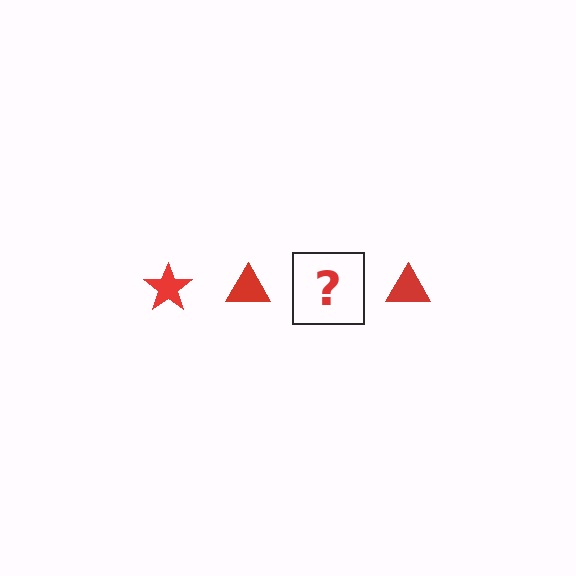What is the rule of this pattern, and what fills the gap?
The rule is that the pattern cycles through star, triangle shapes in red. The gap should be filled with a red star.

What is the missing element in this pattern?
The missing element is a red star.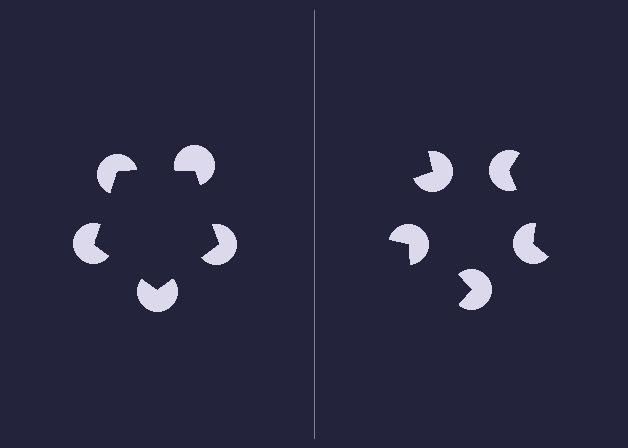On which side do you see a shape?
An illusory pentagon appears on the left side. On the right side the wedge cuts are rotated, so no coherent shape forms.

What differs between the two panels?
The pac-man discs are positioned identically on both sides; only the wedge orientations differ. On the left they align to a pentagon; on the right they are misaligned.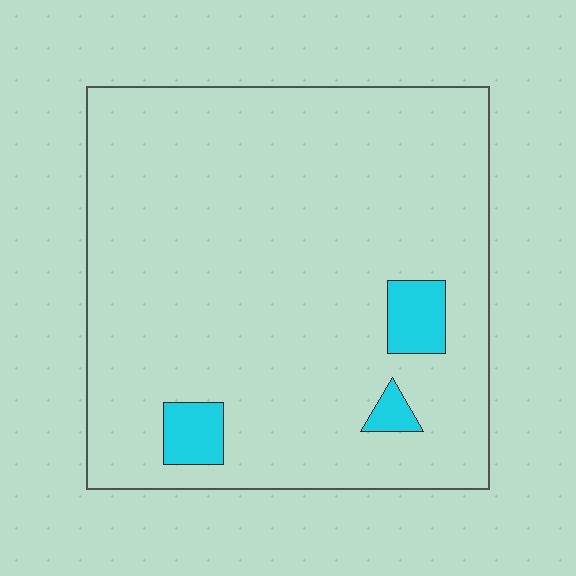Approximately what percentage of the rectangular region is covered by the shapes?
Approximately 5%.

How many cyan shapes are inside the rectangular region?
3.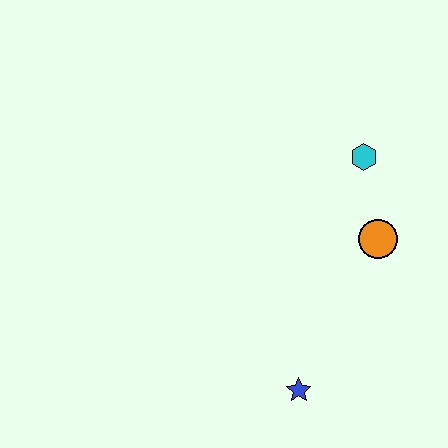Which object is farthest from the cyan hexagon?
The blue star is farthest from the cyan hexagon.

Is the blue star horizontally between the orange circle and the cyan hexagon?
No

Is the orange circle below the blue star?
No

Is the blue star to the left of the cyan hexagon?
Yes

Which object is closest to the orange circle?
The cyan hexagon is closest to the orange circle.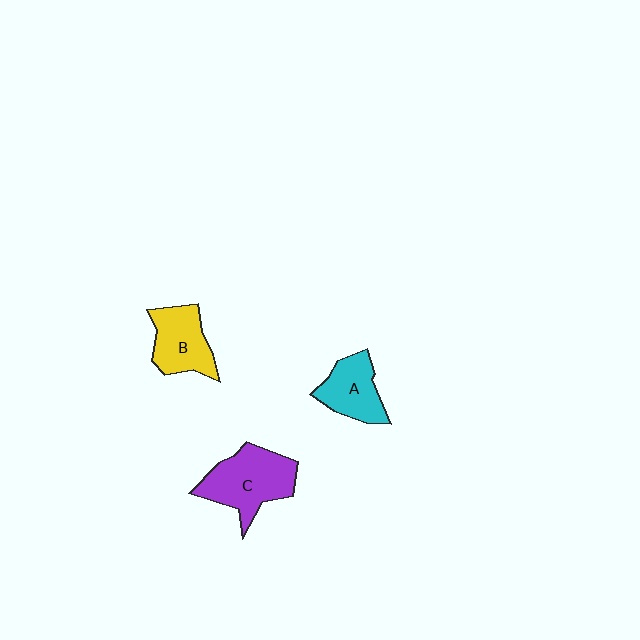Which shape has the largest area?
Shape C (purple).